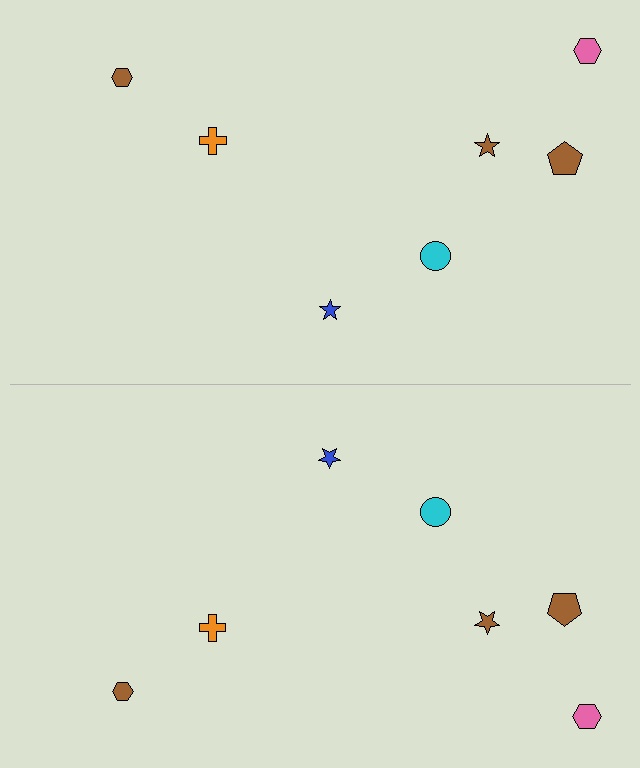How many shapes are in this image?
There are 14 shapes in this image.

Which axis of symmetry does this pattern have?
The pattern has a horizontal axis of symmetry running through the center of the image.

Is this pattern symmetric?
Yes, this pattern has bilateral (reflection) symmetry.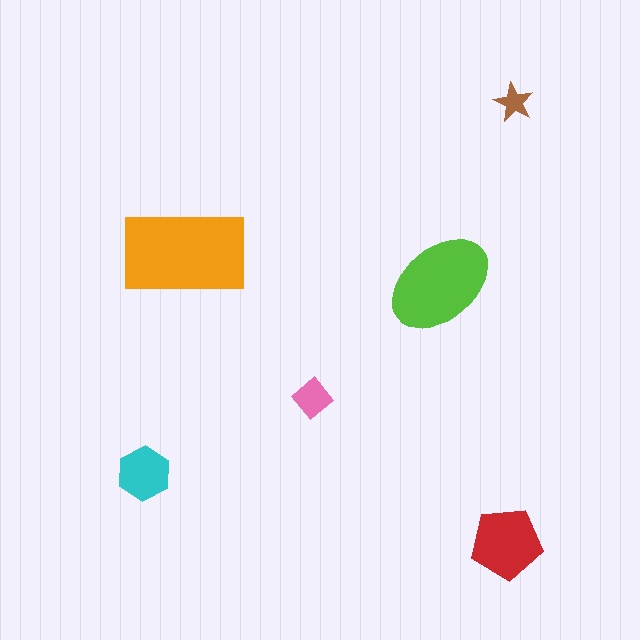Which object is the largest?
The orange rectangle.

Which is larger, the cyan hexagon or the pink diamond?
The cyan hexagon.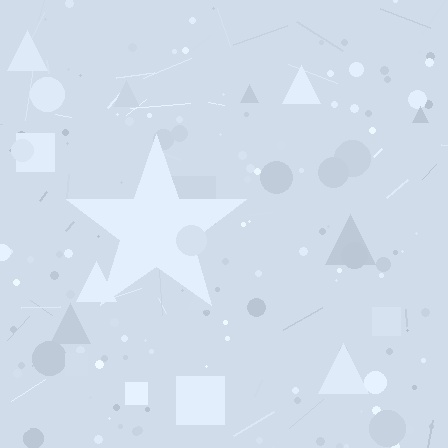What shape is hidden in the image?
A star is hidden in the image.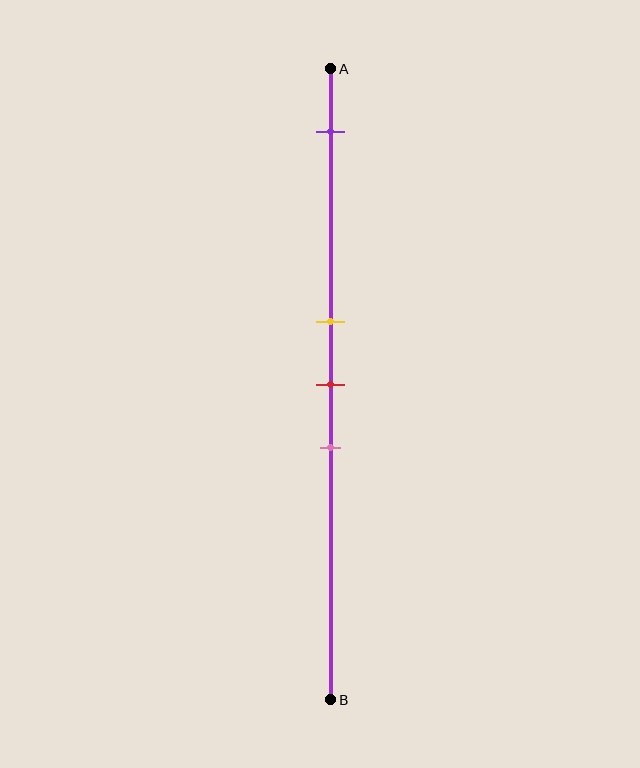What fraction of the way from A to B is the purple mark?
The purple mark is approximately 10% (0.1) of the way from A to B.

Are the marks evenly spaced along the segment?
No, the marks are not evenly spaced.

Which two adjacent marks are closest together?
The yellow and red marks are the closest adjacent pair.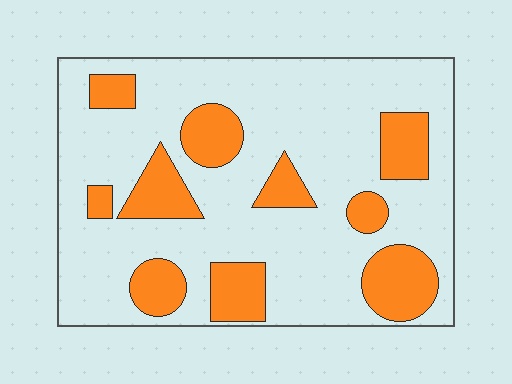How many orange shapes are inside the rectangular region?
10.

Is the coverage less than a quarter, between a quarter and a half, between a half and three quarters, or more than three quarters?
Less than a quarter.